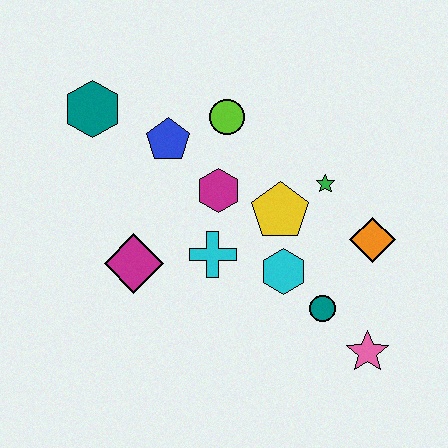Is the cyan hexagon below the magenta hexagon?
Yes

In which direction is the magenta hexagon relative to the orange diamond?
The magenta hexagon is to the left of the orange diamond.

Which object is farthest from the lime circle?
The pink star is farthest from the lime circle.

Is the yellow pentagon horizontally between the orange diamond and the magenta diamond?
Yes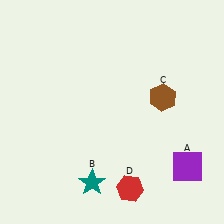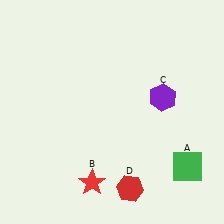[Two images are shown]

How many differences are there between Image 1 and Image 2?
There are 3 differences between the two images.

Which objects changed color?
A changed from purple to green. B changed from teal to red. C changed from brown to purple.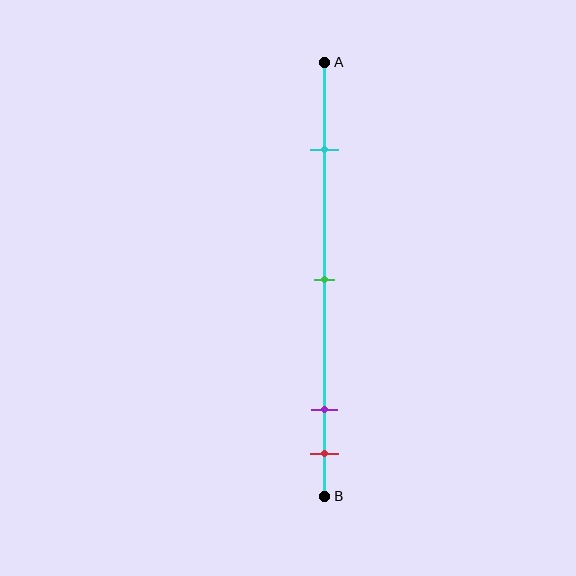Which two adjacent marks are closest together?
The purple and red marks are the closest adjacent pair.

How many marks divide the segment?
There are 4 marks dividing the segment.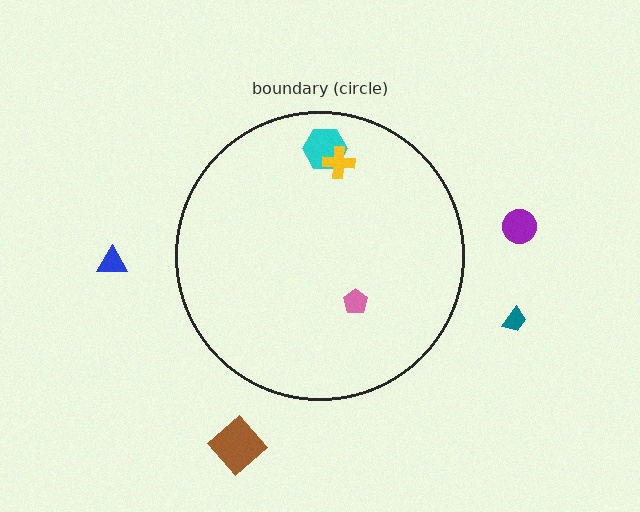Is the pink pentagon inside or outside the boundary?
Inside.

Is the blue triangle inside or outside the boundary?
Outside.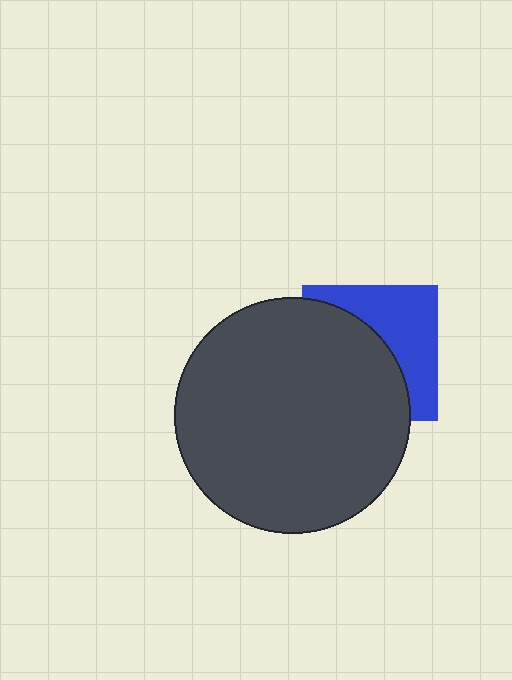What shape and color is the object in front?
The object in front is a dark gray circle.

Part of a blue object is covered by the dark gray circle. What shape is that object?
It is a square.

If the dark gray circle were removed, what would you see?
You would see the complete blue square.